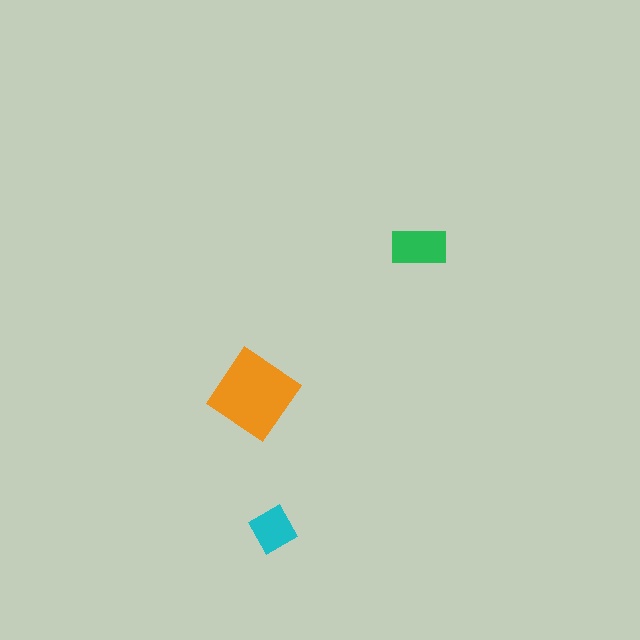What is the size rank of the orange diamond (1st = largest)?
1st.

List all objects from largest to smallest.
The orange diamond, the green rectangle, the cyan diamond.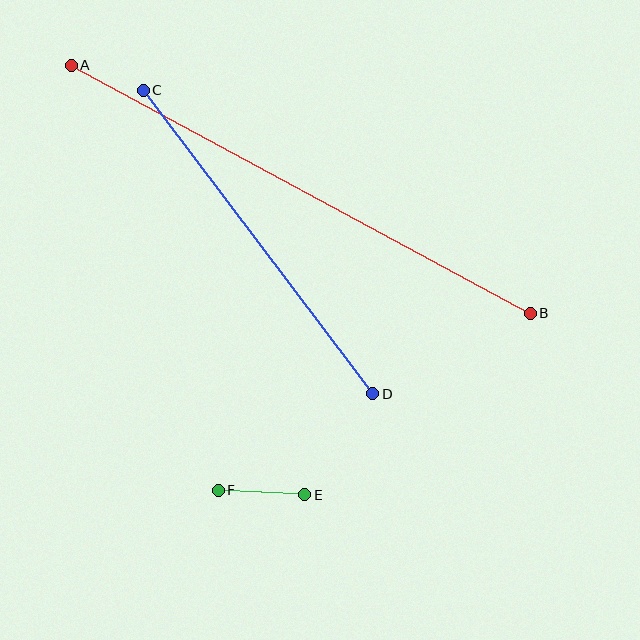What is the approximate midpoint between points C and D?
The midpoint is at approximately (258, 242) pixels.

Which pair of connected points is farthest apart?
Points A and B are farthest apart.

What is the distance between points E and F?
The distance is approximately 86 pixels.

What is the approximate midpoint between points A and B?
The midpoint is at approximately (301, 189) pixels.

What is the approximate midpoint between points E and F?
The midpoint is at approximately (261, 492) pixels.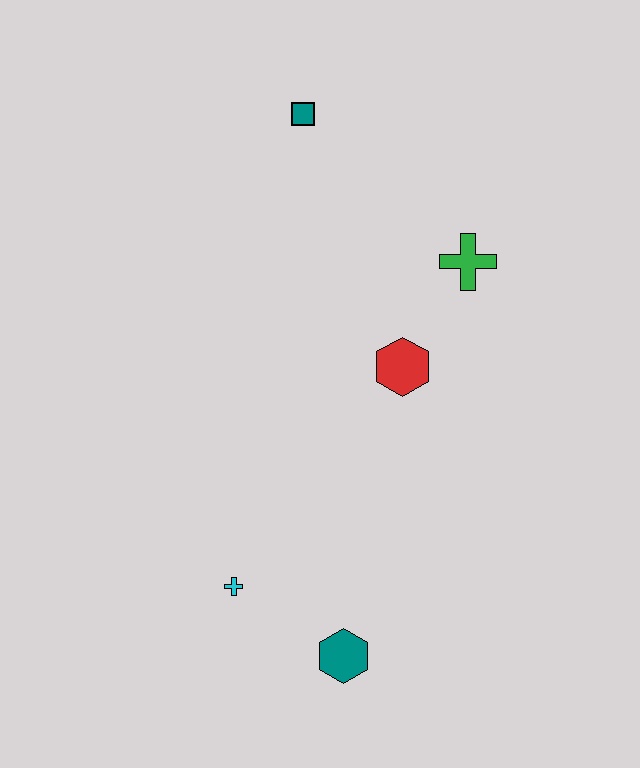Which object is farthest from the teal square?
The teal hexagon is farthest from the teal square.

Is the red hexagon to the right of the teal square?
Yes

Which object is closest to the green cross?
The red hexagon is closest to the green cross.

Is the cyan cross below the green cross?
Yes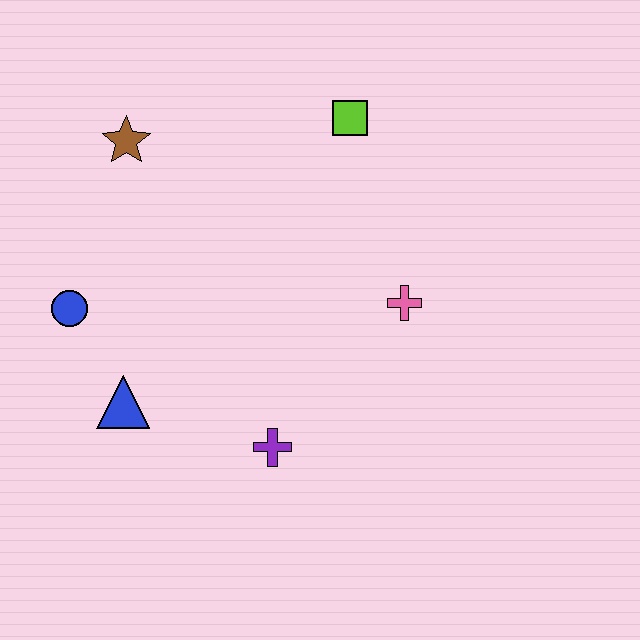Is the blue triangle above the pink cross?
No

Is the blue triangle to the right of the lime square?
No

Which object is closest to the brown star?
The blue circle is closest to the brown star.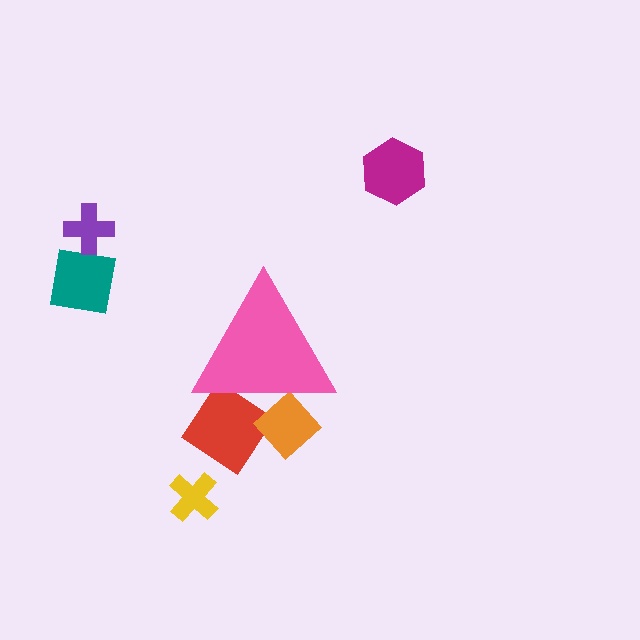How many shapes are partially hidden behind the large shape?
2 shapes are partially hidden.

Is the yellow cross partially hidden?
No, the yellow cross is fully visible.